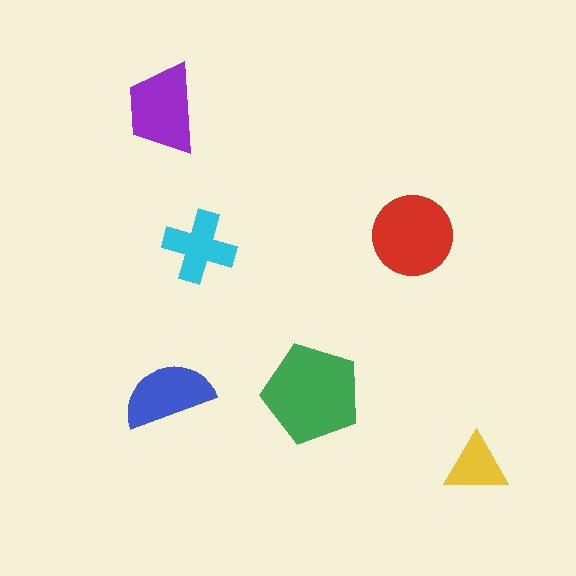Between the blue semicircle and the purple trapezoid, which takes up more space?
The purple trapezoid.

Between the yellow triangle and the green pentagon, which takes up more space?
The green pentagon.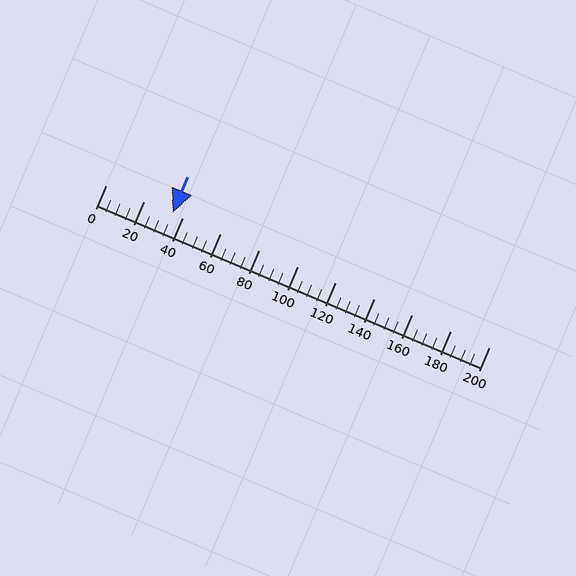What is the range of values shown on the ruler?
The ruler shows values from 0 to 200.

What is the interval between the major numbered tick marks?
The major tick marks are spaced 20 units apart.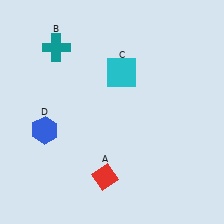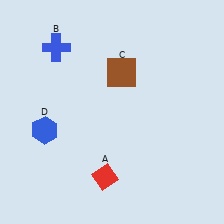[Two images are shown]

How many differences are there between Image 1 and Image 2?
There are 2 differences between the two images.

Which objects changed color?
B changed from teal to blue. C changed from cyan to brown.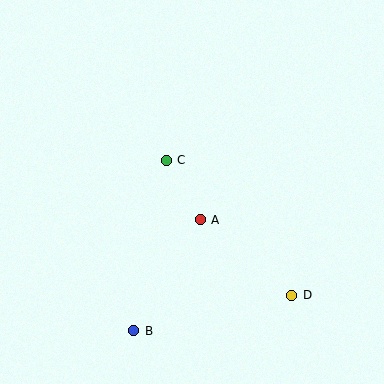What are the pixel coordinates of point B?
Point B is at (134, 331).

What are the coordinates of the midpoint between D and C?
The midpoint between D and C is at (229, 228).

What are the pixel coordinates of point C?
Point C is at (166, 160).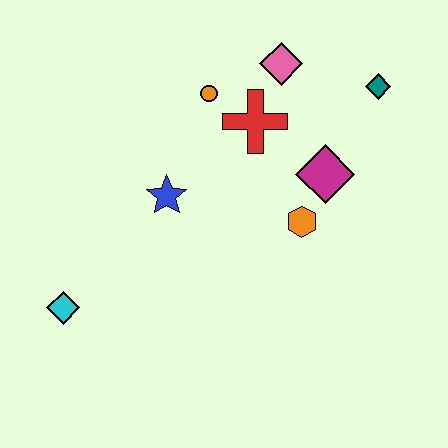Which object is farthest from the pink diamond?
The cyan diamond is farthest from the pink diamond.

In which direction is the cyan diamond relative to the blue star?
The cyan diamond is below the blue star.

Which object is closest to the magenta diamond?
The orange hexagon is closest to the magenta diamond.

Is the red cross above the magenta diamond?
Yes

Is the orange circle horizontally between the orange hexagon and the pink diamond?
No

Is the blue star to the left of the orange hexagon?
Yes